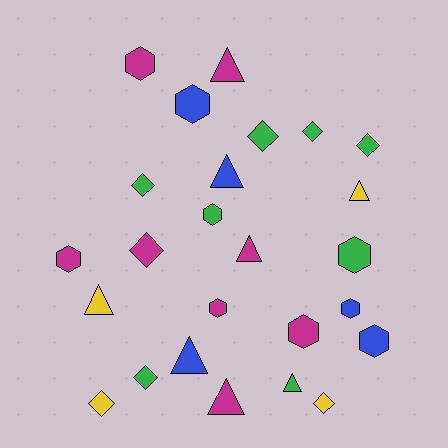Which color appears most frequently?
Magenta, with 8 objects.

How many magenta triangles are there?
There are 3 magenta triangles.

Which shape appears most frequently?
Hexagon, with 9 objects.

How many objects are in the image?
There are 25 objects.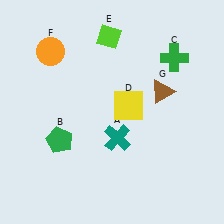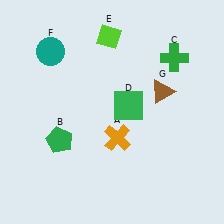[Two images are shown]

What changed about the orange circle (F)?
In Image 1, F is orange. In Image 2, it changed to teal.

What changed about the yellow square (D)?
In Image 1, D is yellow. In Image 2, it changed to green.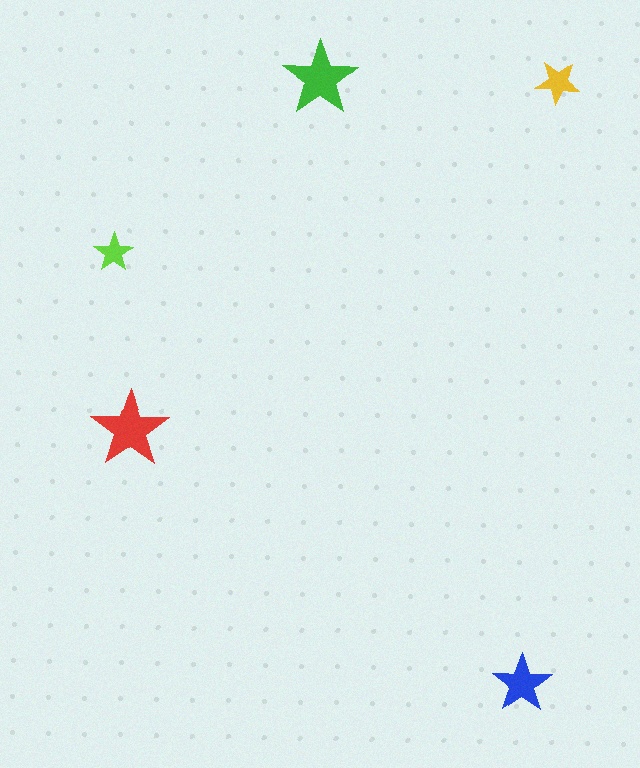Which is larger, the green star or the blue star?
The green one.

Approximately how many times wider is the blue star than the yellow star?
About 1.5 times wider.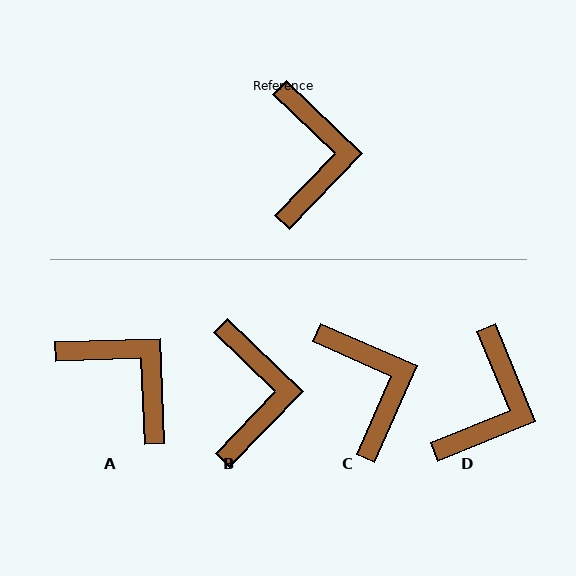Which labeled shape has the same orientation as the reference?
B.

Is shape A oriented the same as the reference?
No, it is off by about 46 degrees.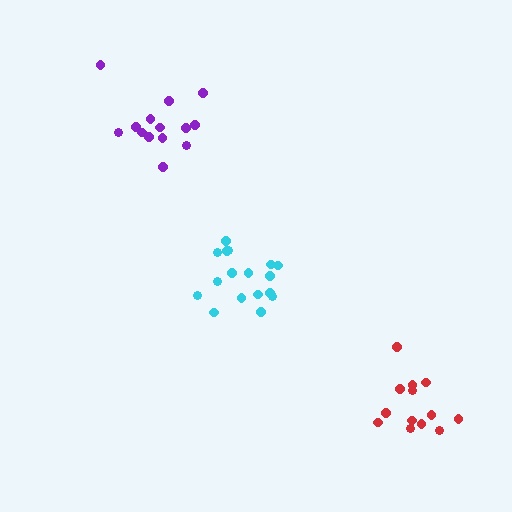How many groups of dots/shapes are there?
There are 3 groups.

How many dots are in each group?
Group 1: 17 dots, Group 2: 14 dots, Group 3: 13 dots (44 total).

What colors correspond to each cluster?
The clusters are colored: cyan, purple, red.